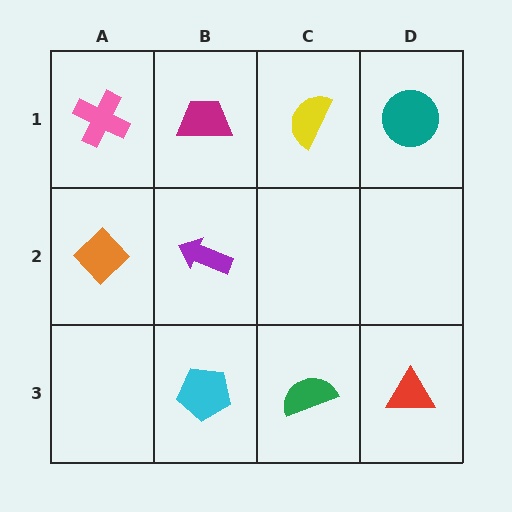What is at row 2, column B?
A purple arrow.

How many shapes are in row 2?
2 shapes.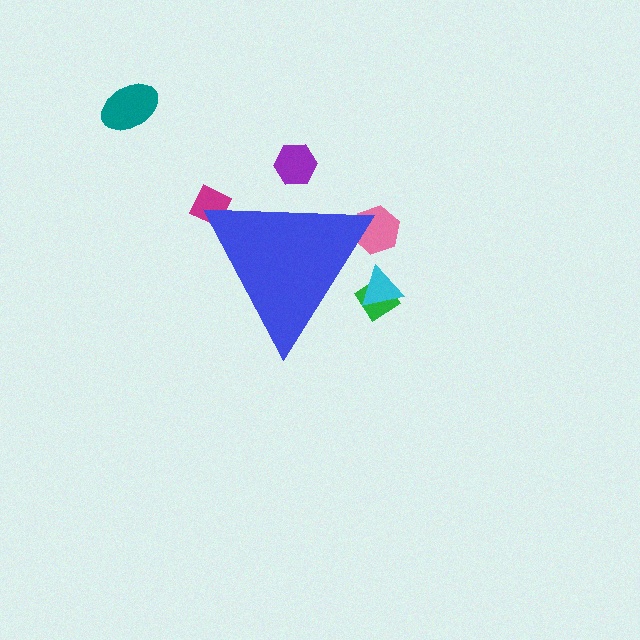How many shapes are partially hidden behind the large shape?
5 shapes are partially hidden.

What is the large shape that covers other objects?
A blue triangle.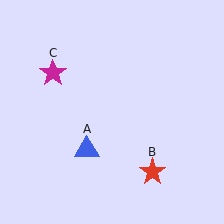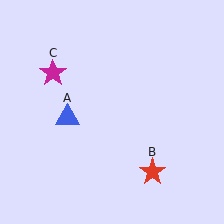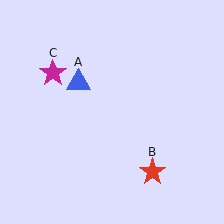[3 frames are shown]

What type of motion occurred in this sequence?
The blue triangle (object A) rotated clockwise around the center of the scene.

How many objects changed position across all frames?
1 object changed position: blue triangle (object A).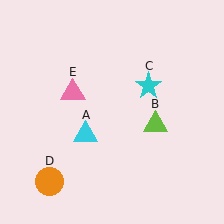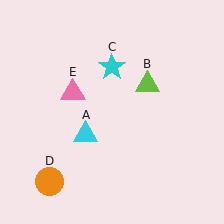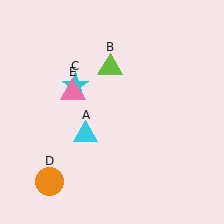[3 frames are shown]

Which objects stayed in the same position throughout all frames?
Cyan triangle (object A) and orange circle (object D) and pink triangle (object E) remained stationary.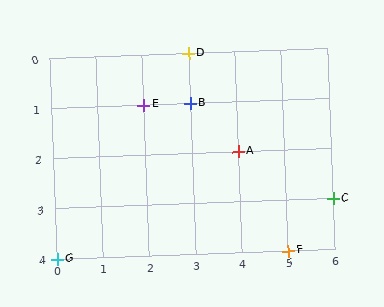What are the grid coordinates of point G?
Point G is at grid coordinates (0, 4).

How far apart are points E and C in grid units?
Points E and C are 4 columns and 2 rows apart (about 4.5 grid units diagonally).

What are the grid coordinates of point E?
Point E is at grid coordinates (2, 1).